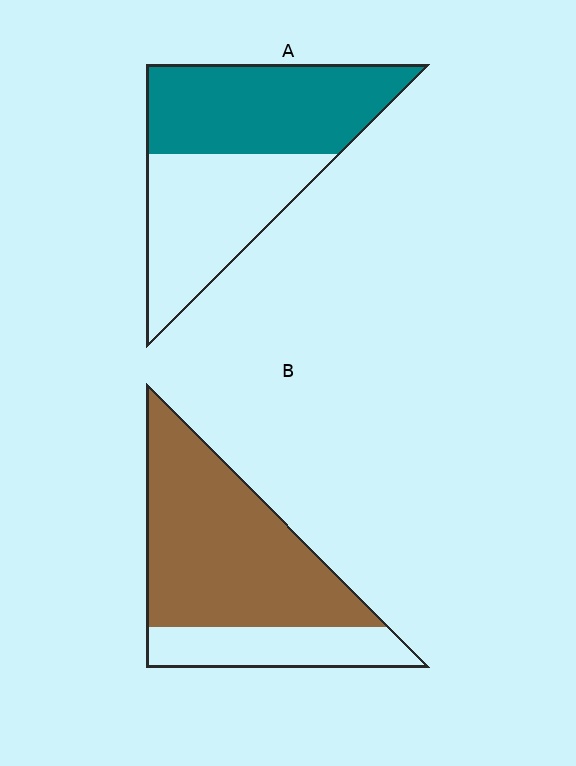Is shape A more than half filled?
Roughly half.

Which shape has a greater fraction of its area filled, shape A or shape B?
Shape B.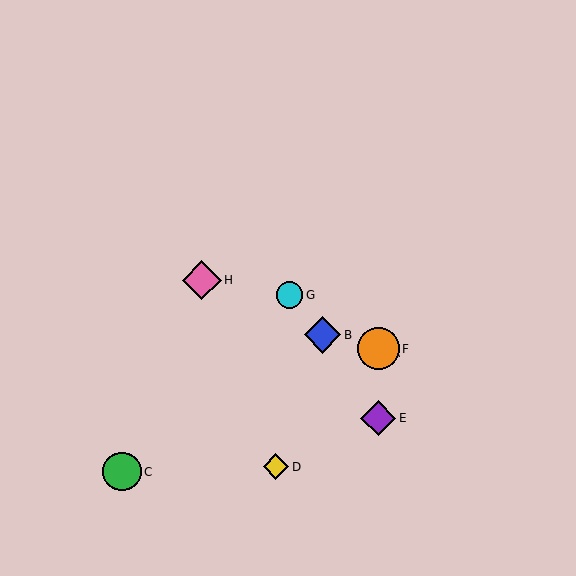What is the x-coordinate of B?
Object B is at x≈323.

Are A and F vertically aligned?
Yes, both are at x≈378.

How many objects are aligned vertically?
3 objects (A, E, F) are aligned vertically.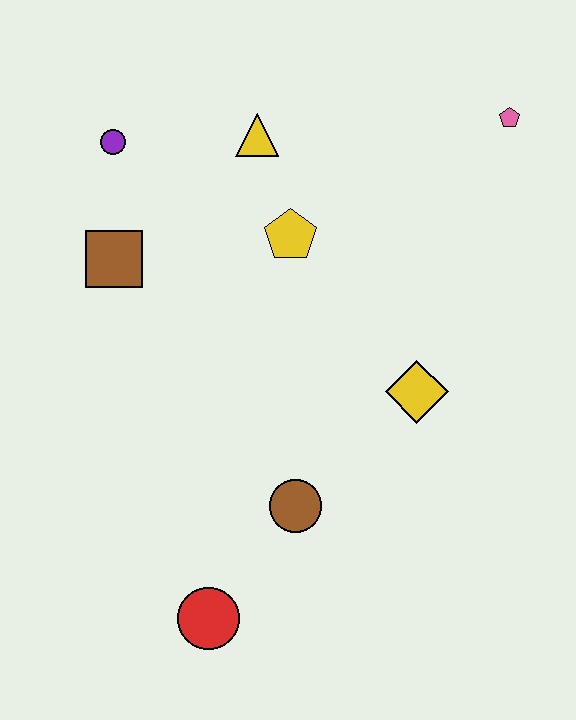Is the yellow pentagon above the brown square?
Yes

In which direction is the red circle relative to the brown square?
The red circle is below the brown square.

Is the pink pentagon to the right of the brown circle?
Yes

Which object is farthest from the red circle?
The pink pentagon is farthest from the red circle.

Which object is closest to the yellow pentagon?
The yellow triangle is closest to the yellow pentagon.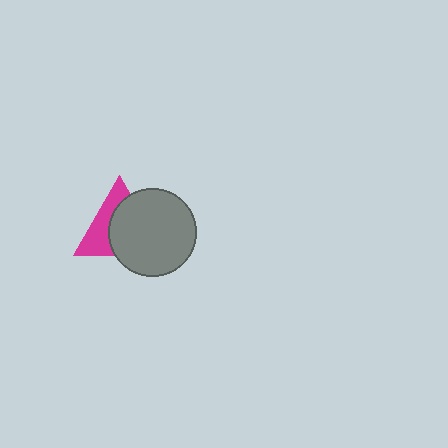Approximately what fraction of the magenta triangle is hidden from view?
Roughly 58% of the magenta triangle is hidden behind the gray circle.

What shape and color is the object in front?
The object in front is a gray circle.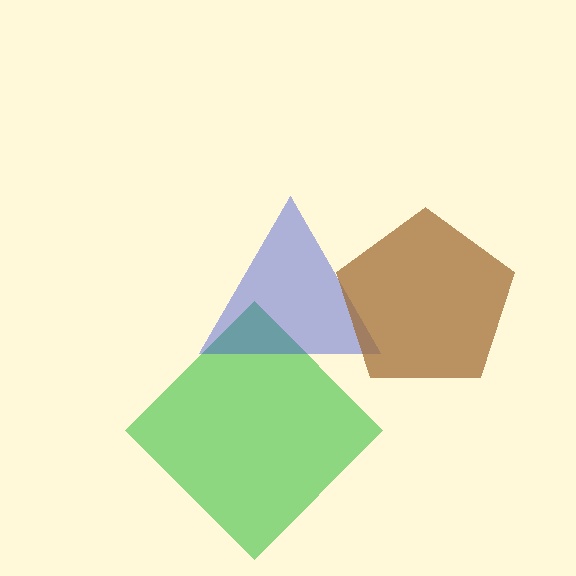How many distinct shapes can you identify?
There are 3 distinct shapes: a green diamond, a blue triangle, a brown pentagon.